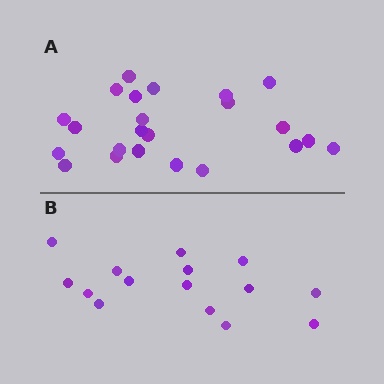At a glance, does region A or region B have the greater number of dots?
Region A (the top region) has more dots.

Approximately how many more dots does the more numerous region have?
Region A has roughly 8 or so more dots than region B.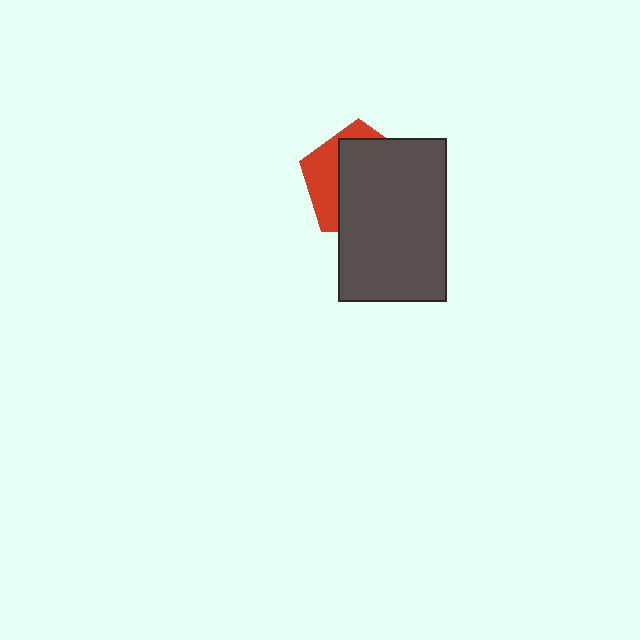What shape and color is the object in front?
The object in front is a dark gray rectangle.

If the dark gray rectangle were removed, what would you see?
You would see the complete red pentagon.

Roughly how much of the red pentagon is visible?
A small part of it is visible (roughly 32%).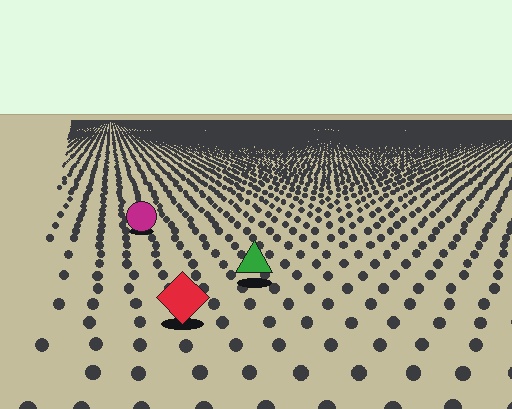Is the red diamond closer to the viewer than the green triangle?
Yes. The red diamond is closer — you can tell from the texture gradient: the ground texture is coarser near it.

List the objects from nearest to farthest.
From nearest to farthest: the red diamond, the green triangle, the magenta circle.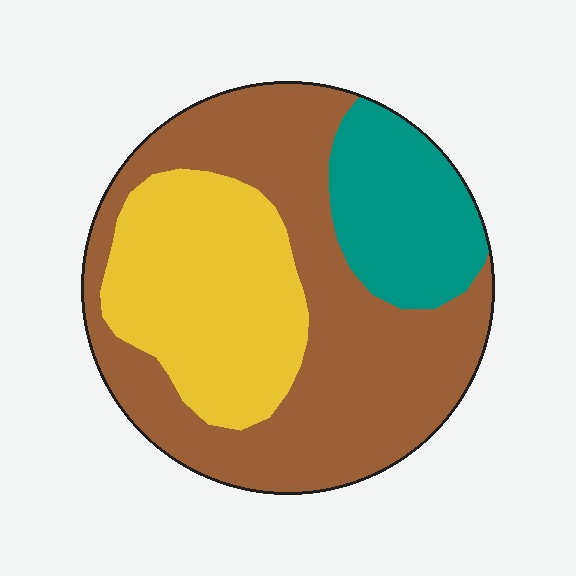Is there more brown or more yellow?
Brown.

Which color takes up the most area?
Brown, at roughly 55%.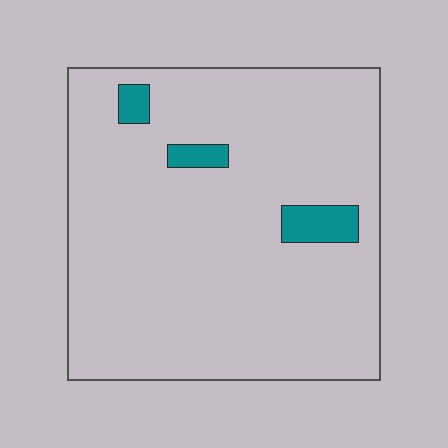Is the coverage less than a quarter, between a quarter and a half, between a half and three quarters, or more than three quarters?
Less than a quarter.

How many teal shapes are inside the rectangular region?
3.